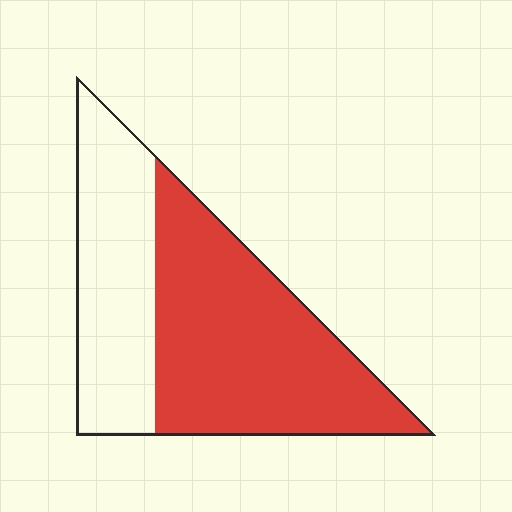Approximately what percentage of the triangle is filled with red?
Approximately 60%.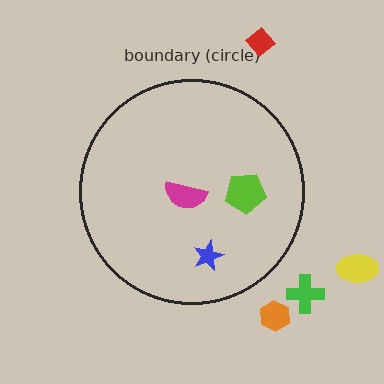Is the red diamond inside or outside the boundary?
Outside.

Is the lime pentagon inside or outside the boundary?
Inside.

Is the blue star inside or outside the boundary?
Inside.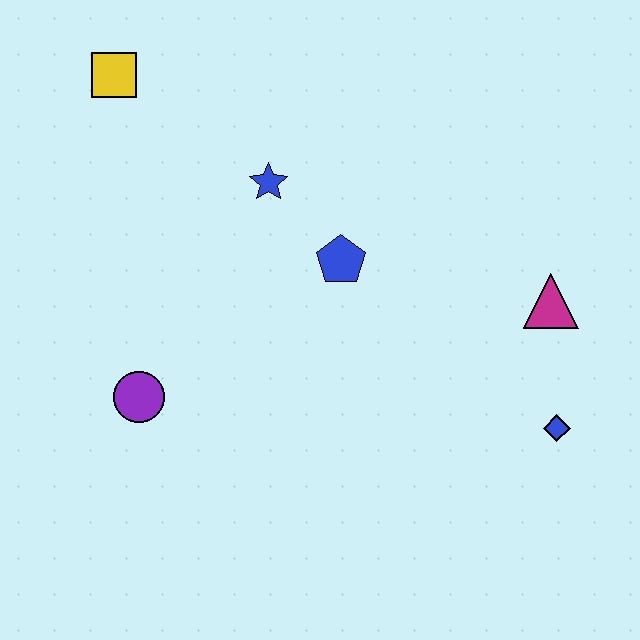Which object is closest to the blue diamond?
The magenta triangle is closest to the blue diamond.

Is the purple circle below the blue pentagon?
Yes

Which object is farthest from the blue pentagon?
The yellow square is farthest from the blue pentagon.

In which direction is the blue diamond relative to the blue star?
The blue diamond is to the right of the blue star.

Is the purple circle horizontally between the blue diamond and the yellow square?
Yes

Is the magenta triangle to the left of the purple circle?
No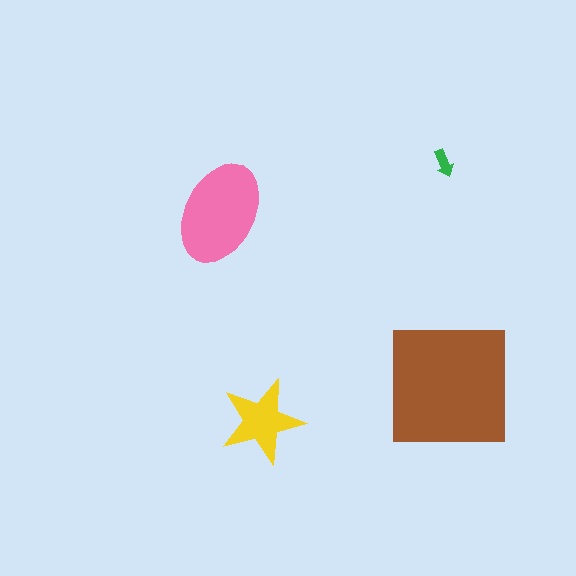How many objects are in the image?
There are 4 objects in the image.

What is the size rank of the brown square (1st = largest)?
1st.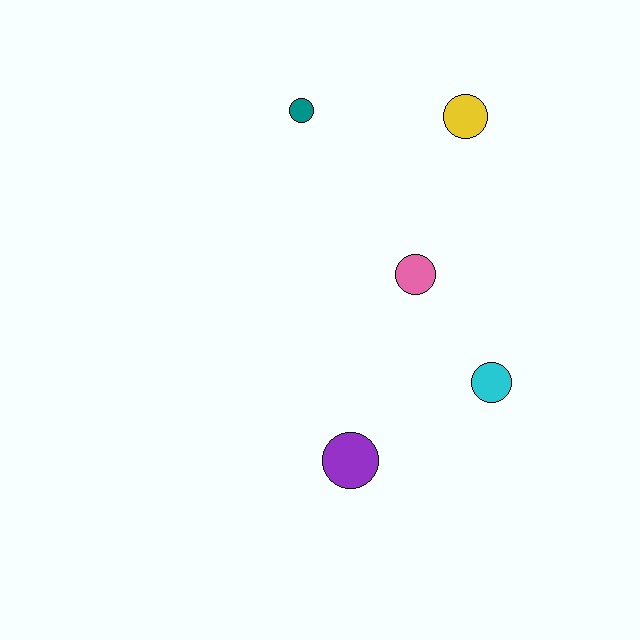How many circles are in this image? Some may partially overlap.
There are 5 circles.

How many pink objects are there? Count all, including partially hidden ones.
There is 1 pink object.